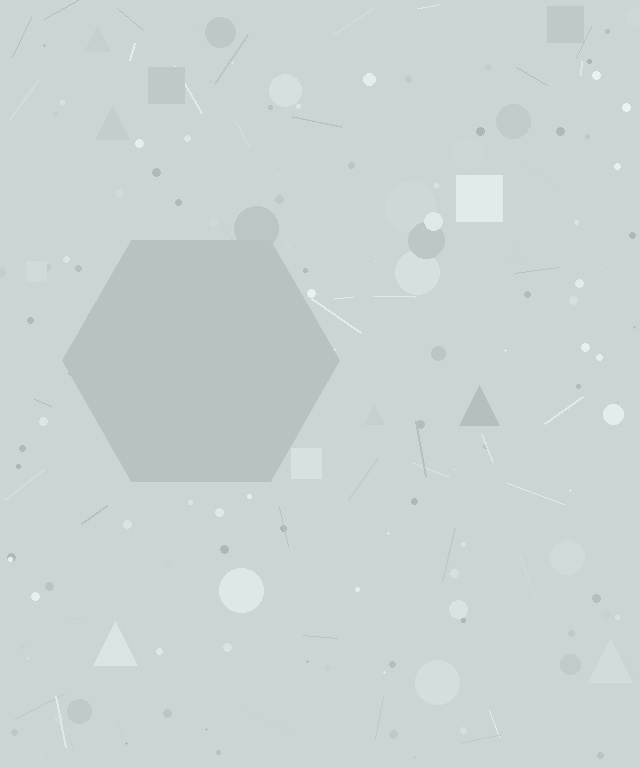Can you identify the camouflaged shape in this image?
The camouflaged shape is a hexagon.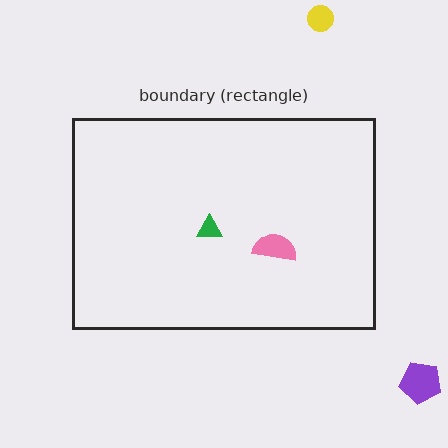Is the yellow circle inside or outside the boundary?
Outside.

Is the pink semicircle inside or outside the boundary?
Inside.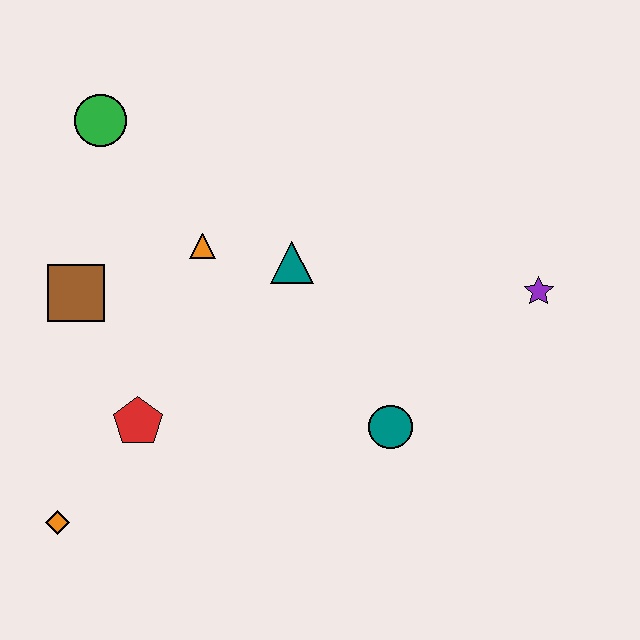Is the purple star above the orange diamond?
Yes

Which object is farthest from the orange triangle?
The purple star is farthest from the orange triangle.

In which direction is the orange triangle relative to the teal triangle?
The orange triangle is to the left of the teal triangle.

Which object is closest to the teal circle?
The teal triangle is closest to the teal circle.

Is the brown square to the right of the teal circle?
No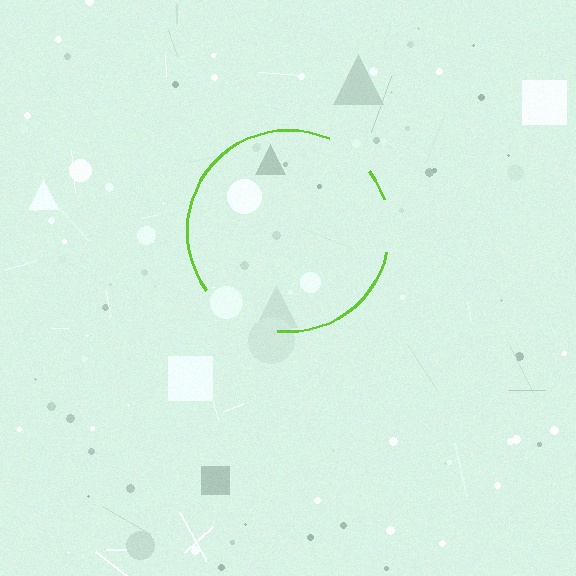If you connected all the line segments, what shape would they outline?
They would outline a circle.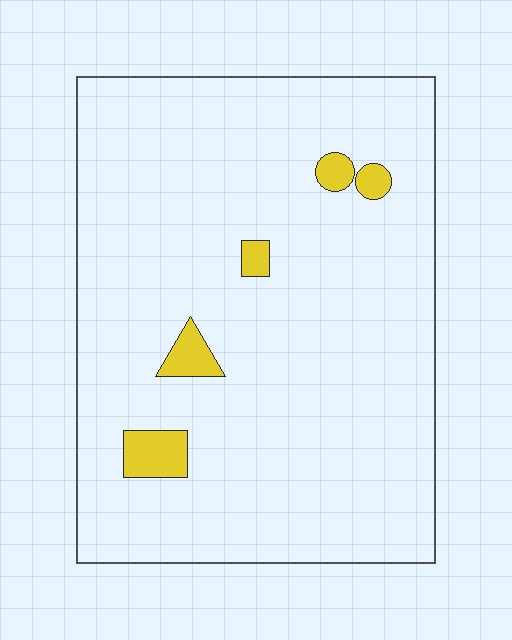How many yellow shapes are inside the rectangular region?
5.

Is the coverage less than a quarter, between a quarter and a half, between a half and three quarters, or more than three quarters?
Less than a quarter.